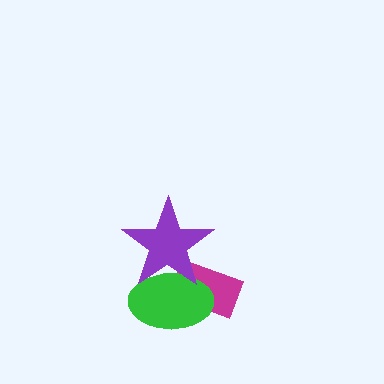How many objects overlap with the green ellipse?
2 objects overlap with the green ellipse.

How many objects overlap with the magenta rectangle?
2 objects overlap with the magenta rectangle.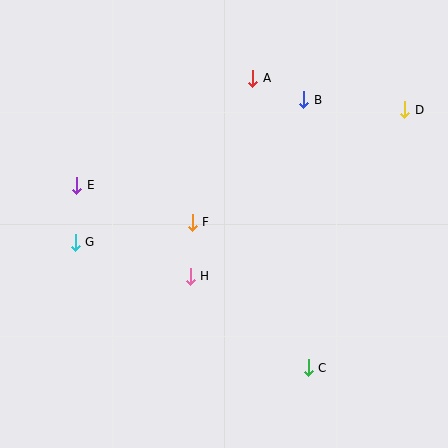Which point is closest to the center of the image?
Point F at (192, 222) is closest to the center.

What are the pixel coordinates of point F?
Point F is at (192, 222).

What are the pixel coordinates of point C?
Point C is at (308, 368).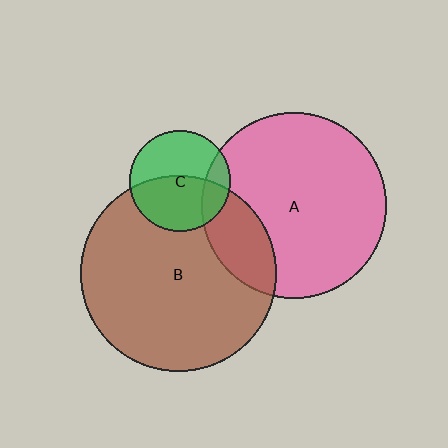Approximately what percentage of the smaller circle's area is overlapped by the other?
Approximately 20%.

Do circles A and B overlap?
Yes.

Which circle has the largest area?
Circle B (brown).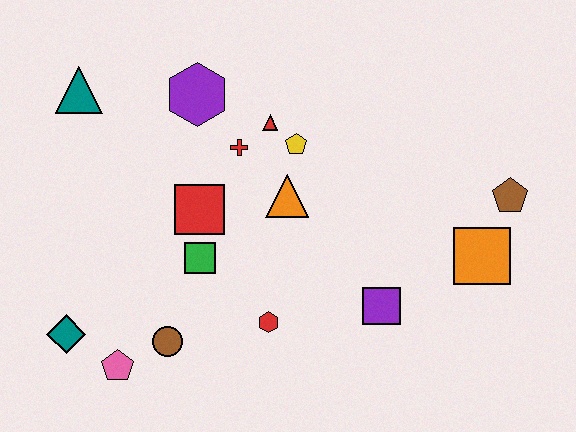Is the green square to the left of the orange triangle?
Yes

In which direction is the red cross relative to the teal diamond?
The red cross is above the teal diamond.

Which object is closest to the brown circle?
The pink pentagon is closest to the brown circle.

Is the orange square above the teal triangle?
No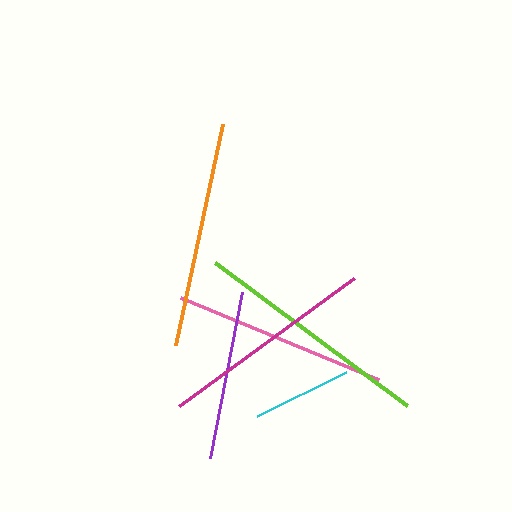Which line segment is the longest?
The lime line is the longest at approximately 239 pixels.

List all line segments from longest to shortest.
From longest to shortest: lime, orange, magenta, pink, purple, cyan.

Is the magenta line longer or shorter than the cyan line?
The magenta line is longer than the cyan line.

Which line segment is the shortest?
The cyan line is the shortest at approximately 100 pixels.